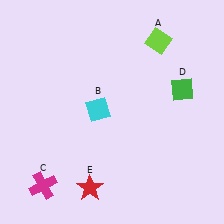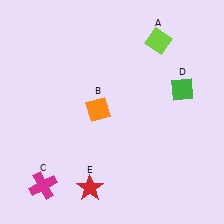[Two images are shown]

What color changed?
The diamond (B) changed from cyan in Image 1 to orange in Image 2.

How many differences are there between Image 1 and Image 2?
There is 1 difference between the two images.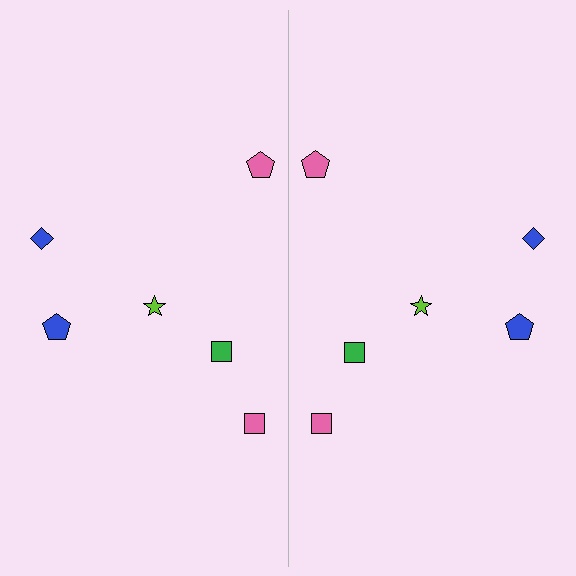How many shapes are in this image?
There are 12 shapes in this image.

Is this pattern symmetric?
Yes, this pattern has bilateral (reflection) symmetry.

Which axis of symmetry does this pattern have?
The pattern has a vertical axis of symmetry running through the center of the image.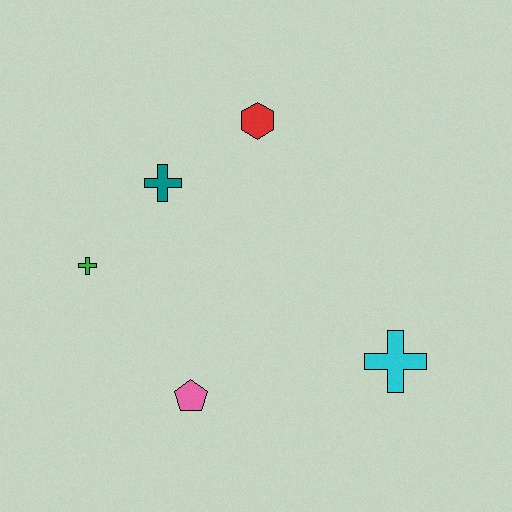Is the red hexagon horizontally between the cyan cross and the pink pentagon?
Yes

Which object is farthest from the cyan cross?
The green cross is farthest from the cyan cross.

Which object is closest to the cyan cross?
The pink pentagon is closest to the cyan cross.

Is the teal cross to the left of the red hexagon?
Yes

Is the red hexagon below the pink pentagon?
No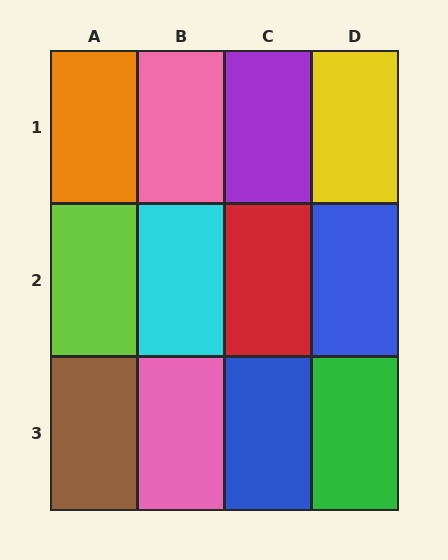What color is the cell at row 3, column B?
Pink.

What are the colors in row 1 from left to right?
Orange, pink, purple, yellow.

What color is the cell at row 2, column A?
Lime.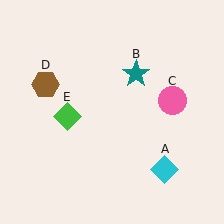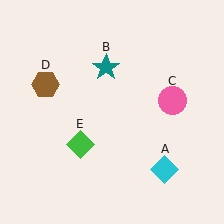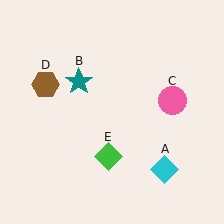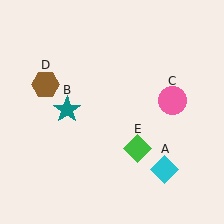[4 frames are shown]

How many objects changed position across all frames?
2 objects changed position: teal star (object B), green diamond (object E).